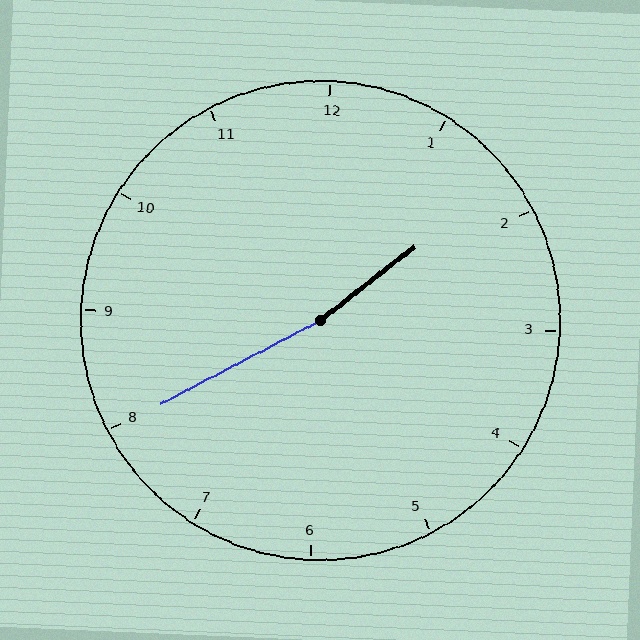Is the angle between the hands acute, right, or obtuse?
It is obtuse.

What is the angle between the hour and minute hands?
Approximately 170 degrees.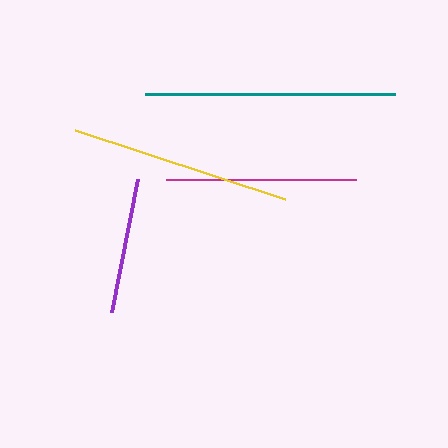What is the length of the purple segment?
The purple segment is approximately 136 pixels long.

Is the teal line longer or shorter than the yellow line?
The teal line is longer than the yellow line.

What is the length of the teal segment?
The teal segment is approximately 250 pixels long.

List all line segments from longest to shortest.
From longest to shortest: teal, yellow, magenta, purple.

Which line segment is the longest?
The teal line is the longest at approximately 250 pixels.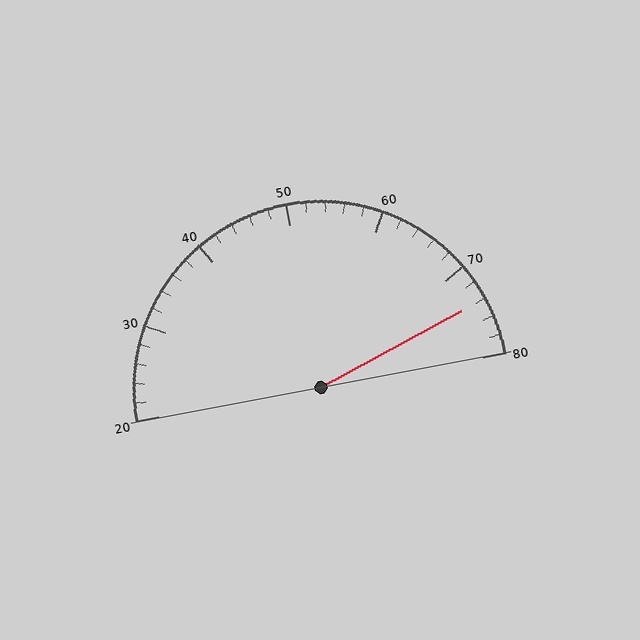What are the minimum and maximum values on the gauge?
The gauge ranges from 20 to 80.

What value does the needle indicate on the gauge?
The needle indicates approximately 74.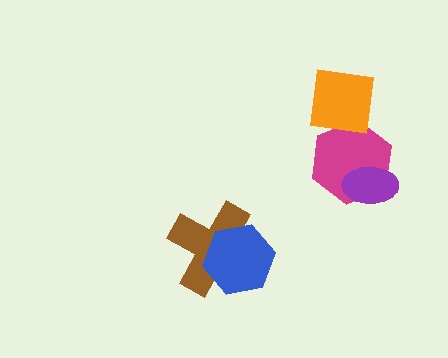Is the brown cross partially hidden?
Yes, it is partially covered by another shape.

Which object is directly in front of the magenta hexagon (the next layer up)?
The orange square is directly in front of the magenta hexagon.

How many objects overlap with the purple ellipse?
1 object overlaps with the purple ellipse.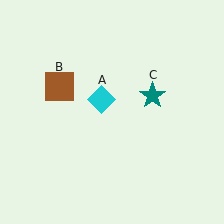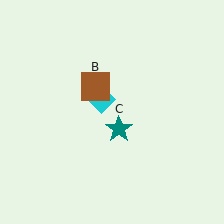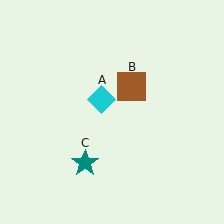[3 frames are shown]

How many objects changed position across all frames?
2 objects changed position: brown square (object B), teal star (object C).